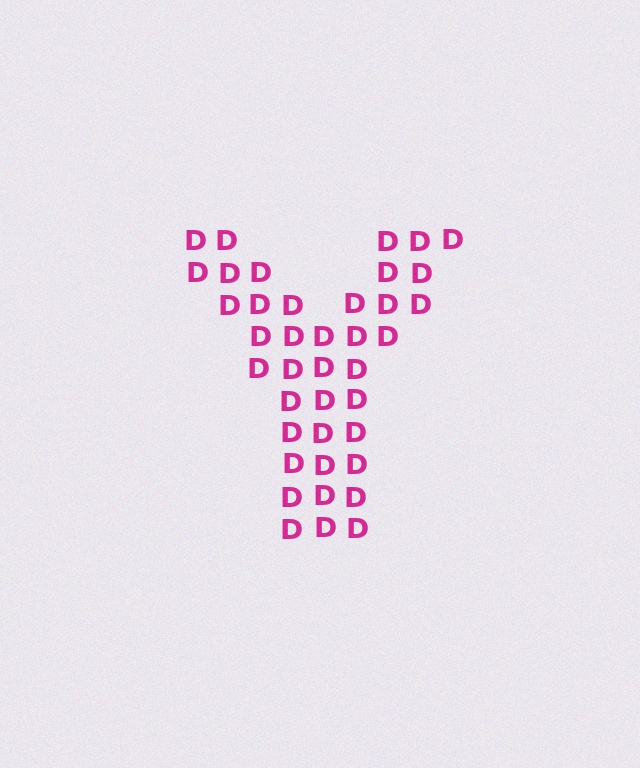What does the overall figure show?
The overall figure shows the letter Y.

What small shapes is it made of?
It is made of small letter D's.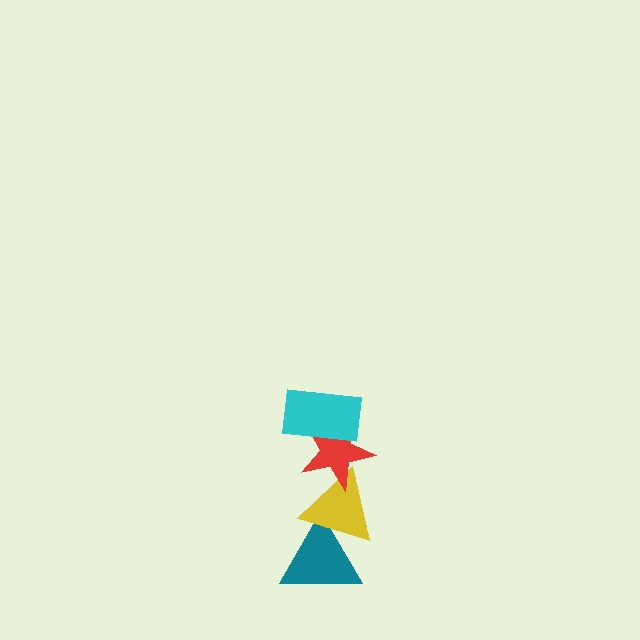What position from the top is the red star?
The red star is 2nd from the top.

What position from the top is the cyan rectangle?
The cyan rectangle is 1st from the top.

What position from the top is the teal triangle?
The teal triangle is 4th from the top.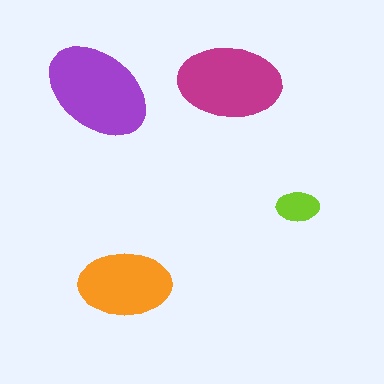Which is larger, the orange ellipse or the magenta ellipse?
The magenta one.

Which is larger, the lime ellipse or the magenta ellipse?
The magenta one.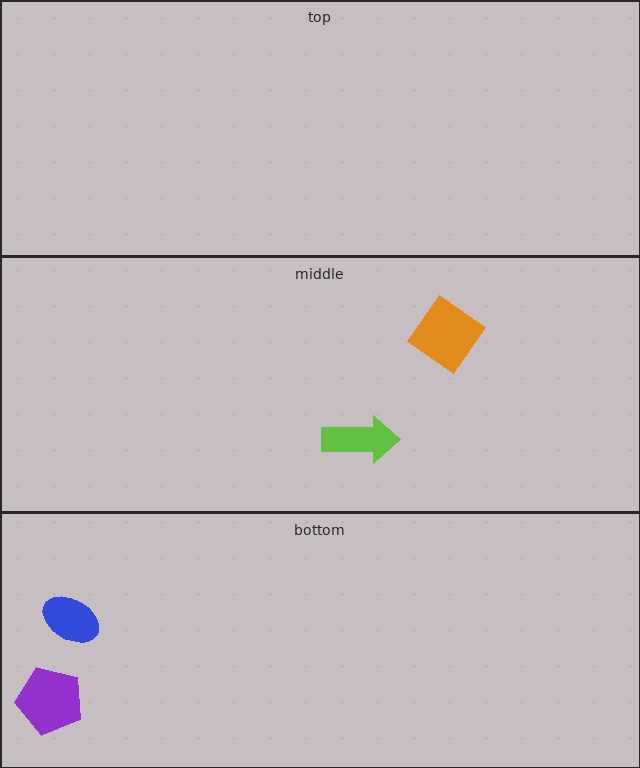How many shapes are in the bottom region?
2.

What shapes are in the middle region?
The lime arrow, the orange diamond.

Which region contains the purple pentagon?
The bottom region.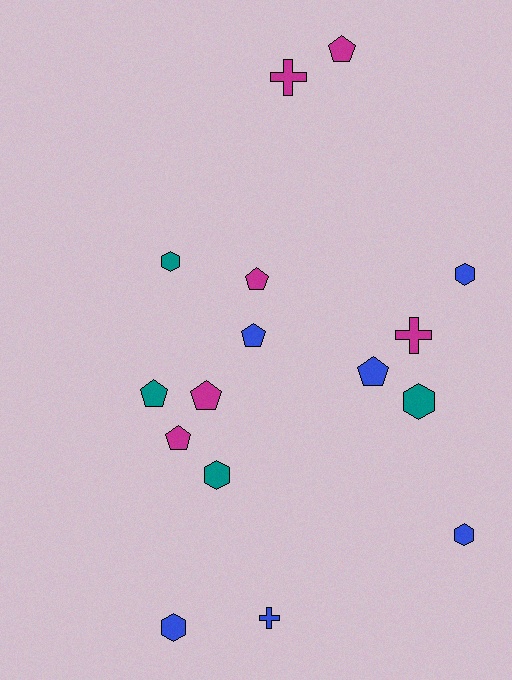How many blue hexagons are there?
There are 3 blue hexagons.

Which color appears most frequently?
Blue, with 6 objects.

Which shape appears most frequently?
Pentagon, with 7 objects.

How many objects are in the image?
There are 16 objects.